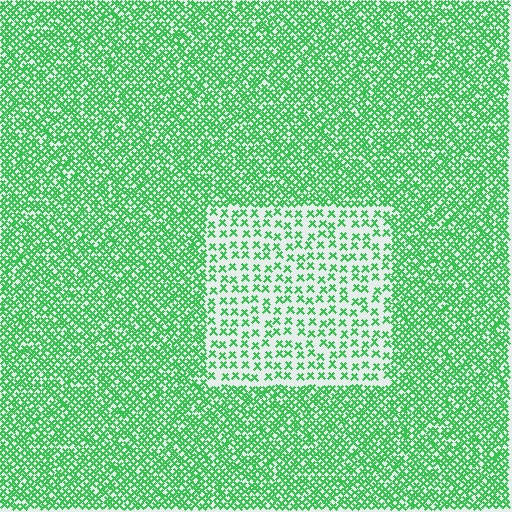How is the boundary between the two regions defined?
The boundary is defined by a change in element density (approximately 2.5x ratio). All elements are the same color, size, and shape.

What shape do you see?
I see a rectangle.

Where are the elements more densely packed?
The elements are more densely packed outside the rectangle boundary.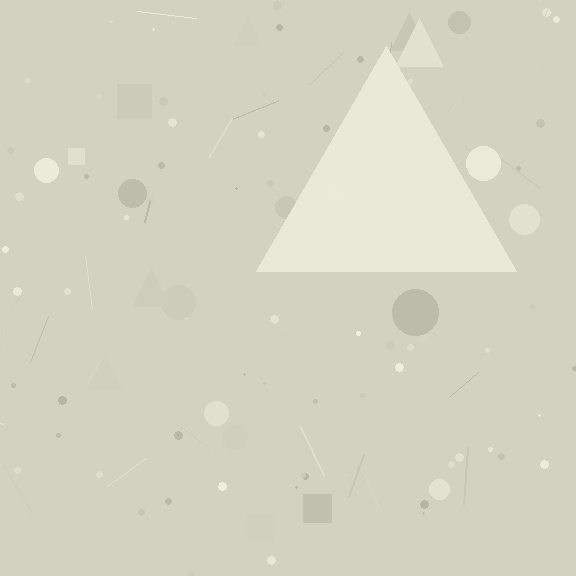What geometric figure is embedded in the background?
A triangle is embedded in the background.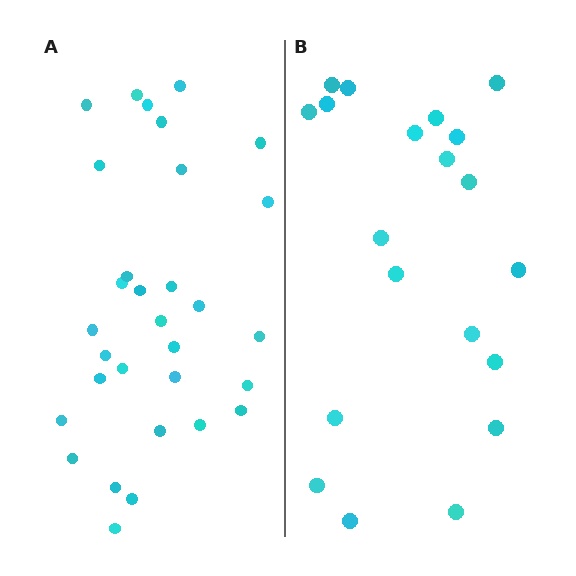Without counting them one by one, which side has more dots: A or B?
Region A (the left region) has more dots.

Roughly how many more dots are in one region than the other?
Region A has roughly 12 or so more dots than region B.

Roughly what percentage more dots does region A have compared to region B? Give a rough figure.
About 55% more.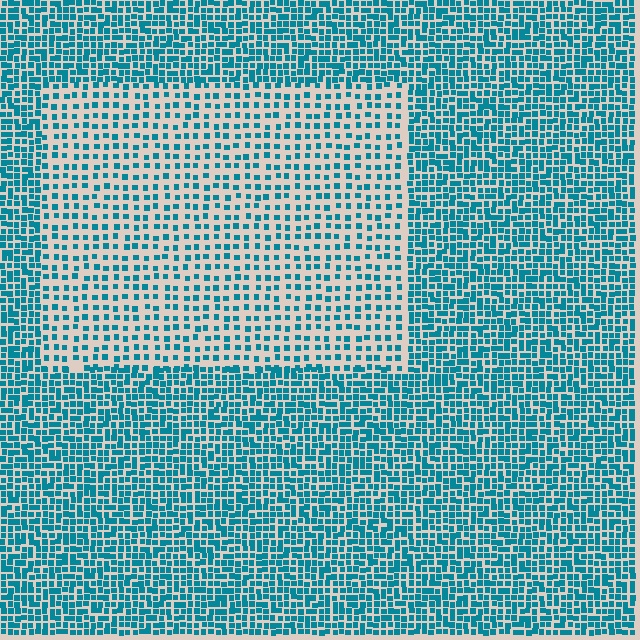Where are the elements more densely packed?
The elements are more densely packed outside the rectangle boundary.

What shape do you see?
I see a rectangle.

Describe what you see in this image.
The image contains small teal elements arranged at two different densities. A rectangle-shaped region is visible where the elements are less densely packed than the surrounding area.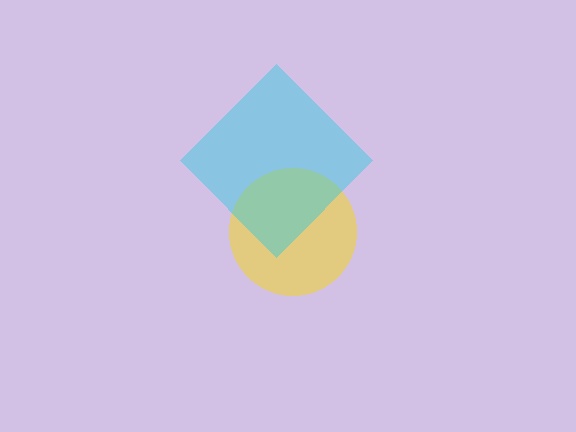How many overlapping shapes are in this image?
There are 2 overlapping shapes in the image.